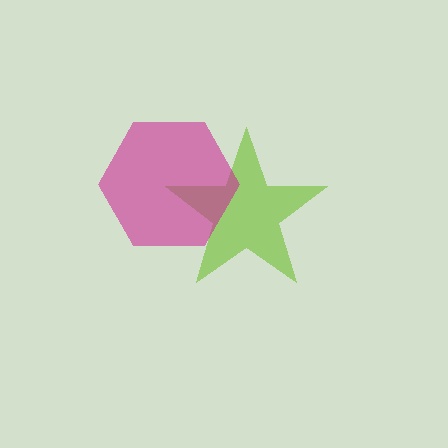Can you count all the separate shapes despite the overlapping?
Yes, there are 2 separate shapes.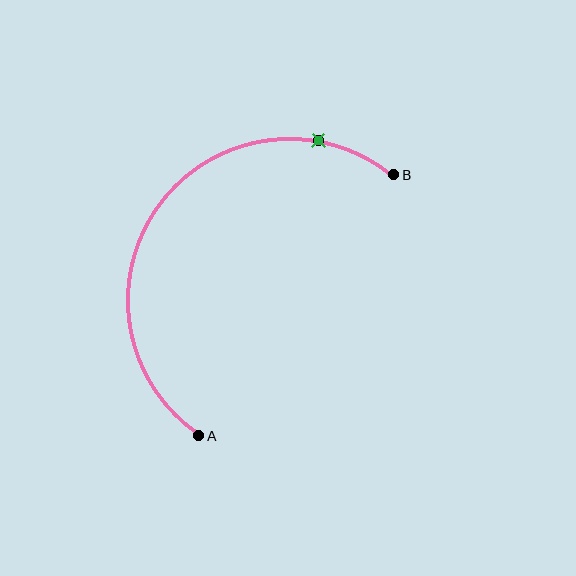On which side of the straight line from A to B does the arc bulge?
The arc bulges above and to the left of the straight line connecting A and B.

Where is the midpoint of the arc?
The arc midpoint is the point on the curve farthest from the straight line joining A and B. It sits above and to the left of that line.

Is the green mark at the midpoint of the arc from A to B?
No. The green mark lies on the arc but is closer to endpoint B. The arc midpoint would be at the point on the curve equidistant along the arc from both A and B.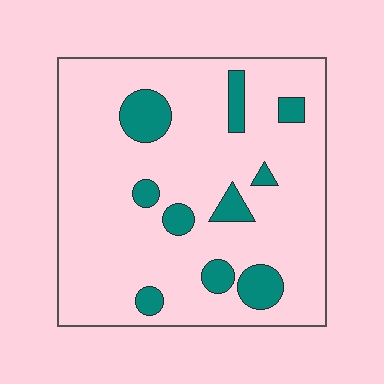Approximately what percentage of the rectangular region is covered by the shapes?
Approximately 15%.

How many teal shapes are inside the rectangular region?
10.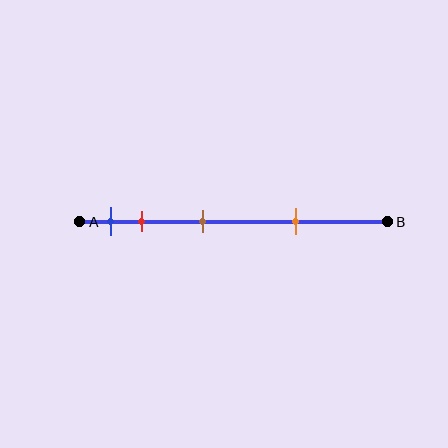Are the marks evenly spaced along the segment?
No, the marks are not evenly spaced.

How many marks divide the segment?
There are 4 marks dividing the segment.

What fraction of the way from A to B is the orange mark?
The orange mark is approximately 70% (0.7) of the way from A to B.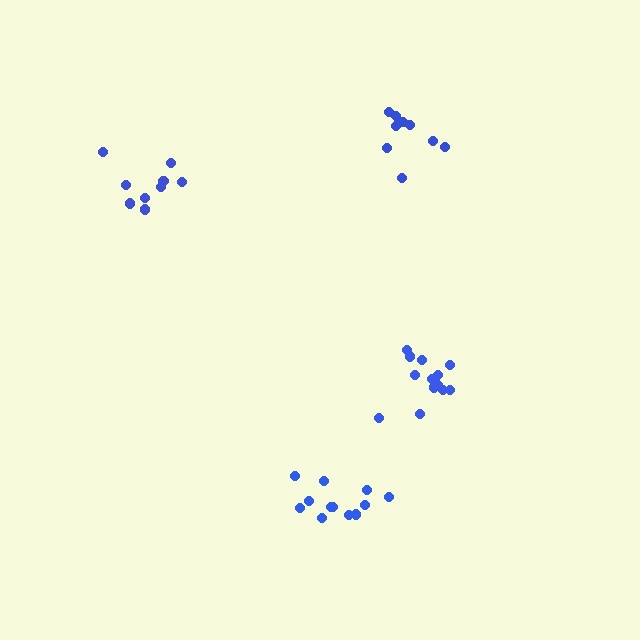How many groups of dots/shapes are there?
There are 4 groups.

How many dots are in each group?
Group 1: 9 dots, Group 2: 9 dots, Group 3: 13 dots, Group 4: 12 dots (43 total).